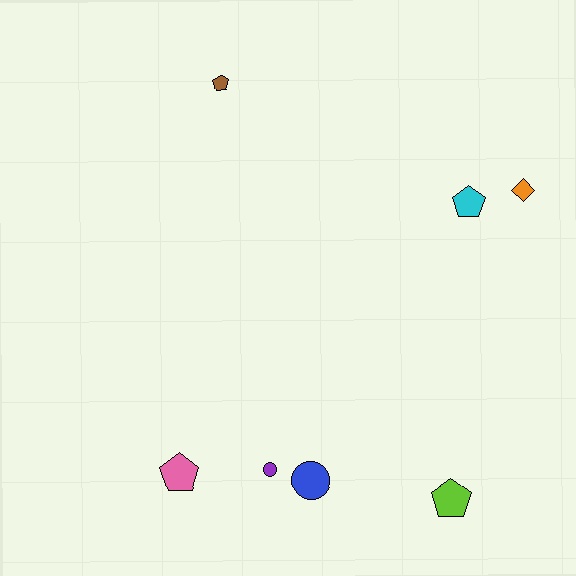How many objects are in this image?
There are 7 objects.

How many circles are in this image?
There are 2 circles.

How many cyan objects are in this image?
There is 1 cyan object.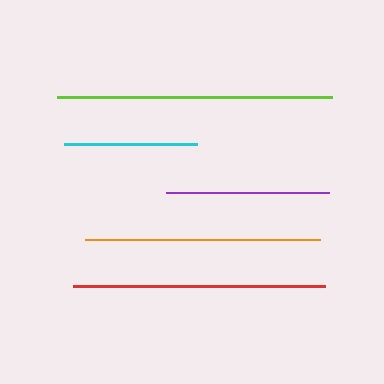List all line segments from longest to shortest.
From longest to shortest: lime, red, orange, purple, cyan.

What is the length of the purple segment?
The purple segment is approximately 163 pixels long.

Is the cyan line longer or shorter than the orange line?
The orange line is longer than the cyan line.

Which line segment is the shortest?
The cyan line is the shortest at approximately 133 pixels.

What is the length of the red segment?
The red segment is approximately 251 pixels long.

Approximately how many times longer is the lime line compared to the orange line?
The lime line is approximately 1.2 times the length of the orange line.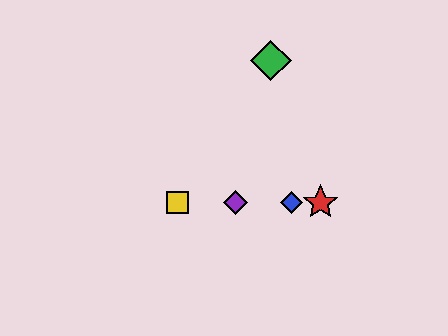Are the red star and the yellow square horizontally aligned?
Yes, both are at y≈203.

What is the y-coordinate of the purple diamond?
The purple diamond is at y≈203.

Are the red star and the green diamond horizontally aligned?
No, the red star is at y≈203 and the green diamond is at y≈61.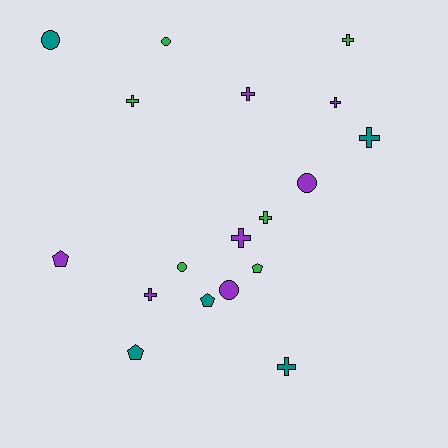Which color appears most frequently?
Purple, with 7 objects.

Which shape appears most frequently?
Cross, with 9 objects.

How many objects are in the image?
There are 18 objects.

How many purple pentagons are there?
There is 1 purple pentagon.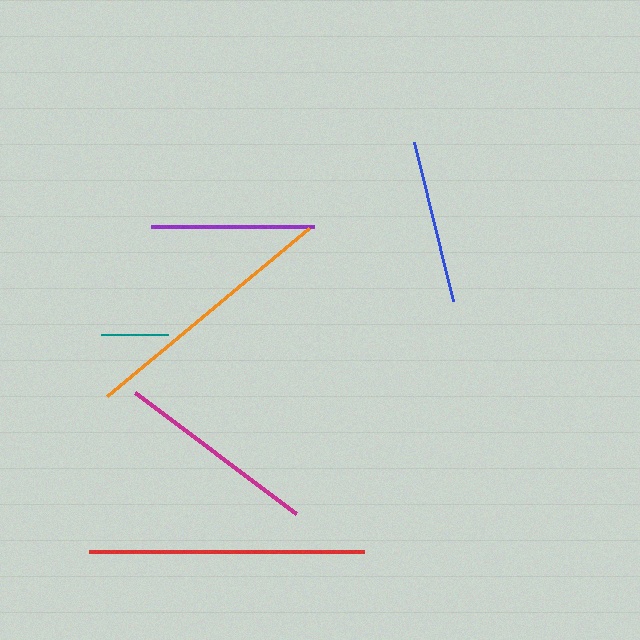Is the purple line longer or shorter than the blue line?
The purple line is longer than the blue line.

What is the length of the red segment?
The red segment is approximately 275 pixels long.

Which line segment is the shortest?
The teal line is the shortest at approximately 67 pixels.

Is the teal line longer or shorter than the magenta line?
The magenta line is longer than the teal line.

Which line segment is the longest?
The red line is the longest at approximately 275 pixels.